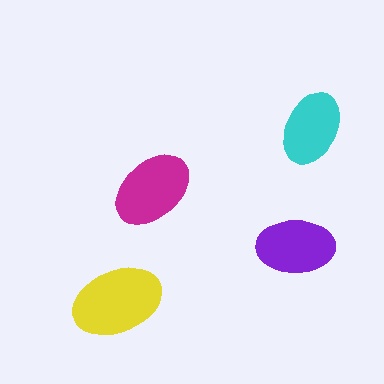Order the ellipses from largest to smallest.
the yellow one, the magenta one, the purple one, the cyan one.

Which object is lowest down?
The yellow ellipse is bottommost.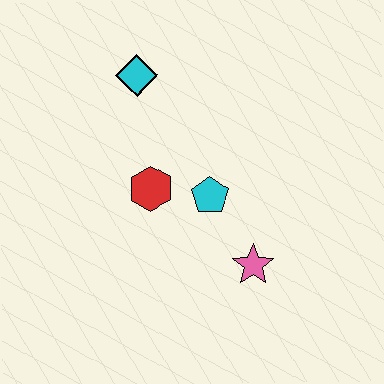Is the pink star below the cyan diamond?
Yes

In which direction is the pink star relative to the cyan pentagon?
The pink star is below the cyan pentagon.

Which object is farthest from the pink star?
The cyan diamond is farthest from the pink star.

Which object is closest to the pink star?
The cyan pentagon is closest to the pink star.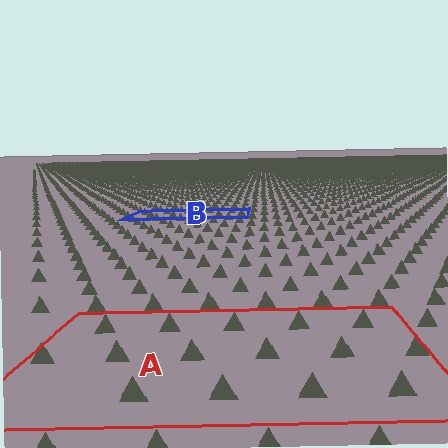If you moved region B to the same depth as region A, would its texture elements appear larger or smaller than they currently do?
They would appear larger. At a closer depth, the same texture elements are projected at a bigger on-screen size.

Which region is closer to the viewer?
Region A is closer. The texture elements there are larger and more spread out.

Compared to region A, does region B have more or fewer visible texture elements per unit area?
Region B has more texture elements per unit area — they are packed more densely because it is farther away.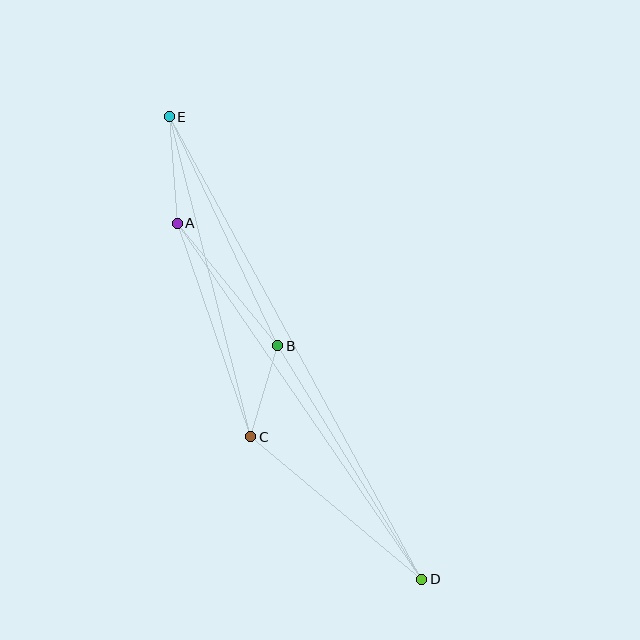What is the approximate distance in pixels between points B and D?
The distance between B and D is approximately 274 pixels.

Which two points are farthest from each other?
Points D and E are farthest from each other.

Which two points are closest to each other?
Points B and C are closest to each other.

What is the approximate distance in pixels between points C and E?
The distance between C and E is approximately 330 pixels.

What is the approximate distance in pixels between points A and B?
The distance between A and B is approximately 158 pixels.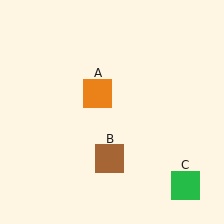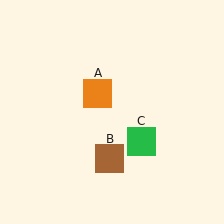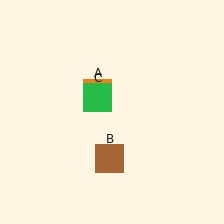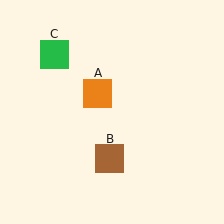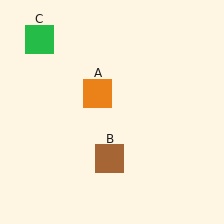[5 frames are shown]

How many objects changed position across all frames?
1 object changed position: green square (object C).